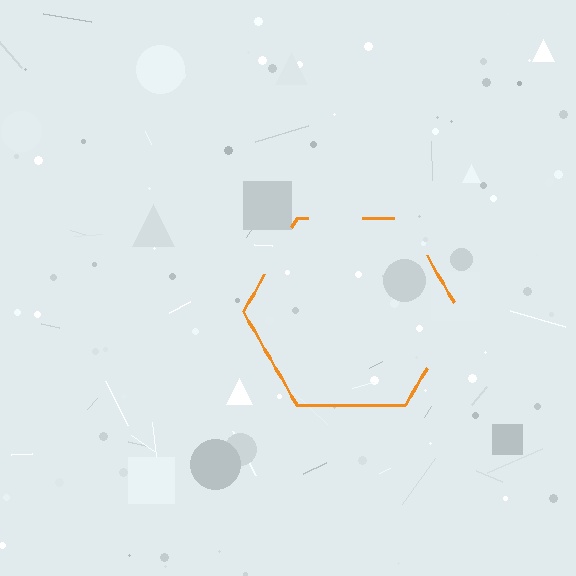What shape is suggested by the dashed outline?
The dashed outline suggests a hexagon.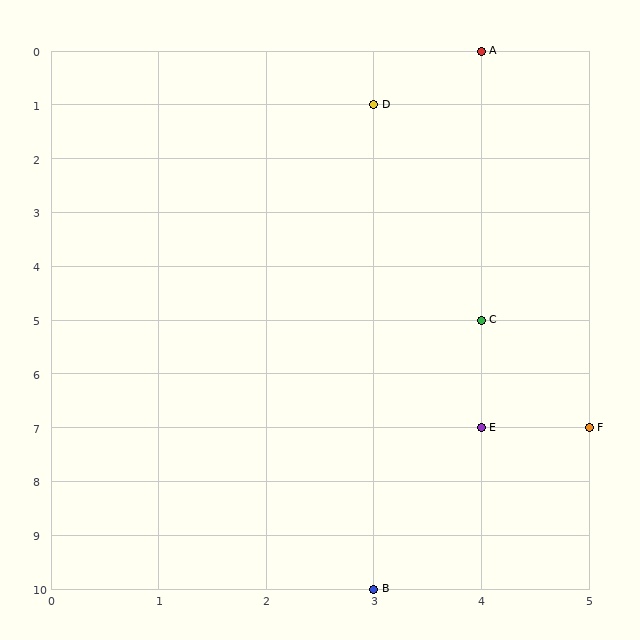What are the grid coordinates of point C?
Point C is at grid coordinates (4, 5).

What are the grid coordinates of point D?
Point D is at grid coordinates (3, 1).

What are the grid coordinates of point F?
Point F is at grid coordinates (5, 7).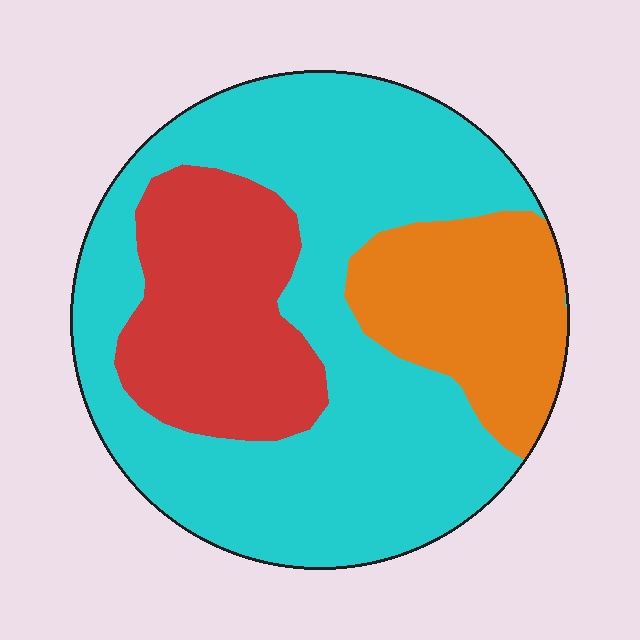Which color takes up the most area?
Cyan, at roughly 60%.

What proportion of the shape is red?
Red covers 22% of the shape.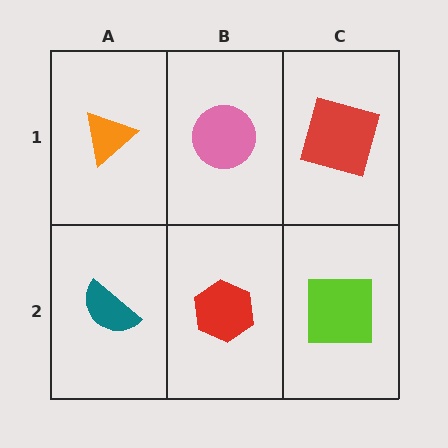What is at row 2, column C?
A lime square.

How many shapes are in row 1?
3 shapes.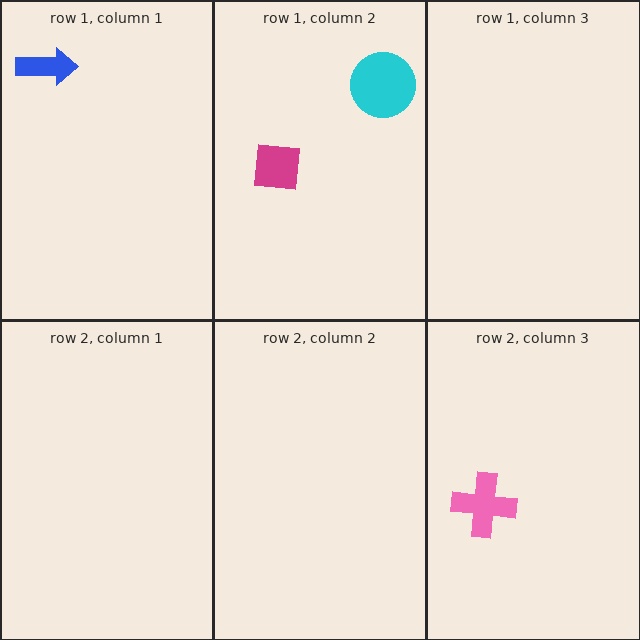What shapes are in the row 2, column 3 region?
The pink cross.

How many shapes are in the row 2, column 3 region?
1.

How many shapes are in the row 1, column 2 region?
2.